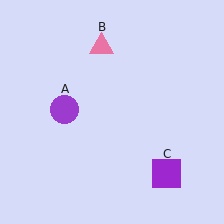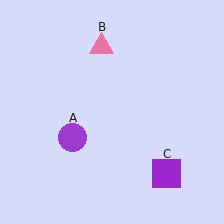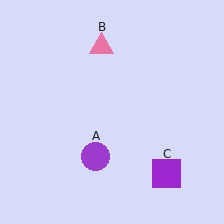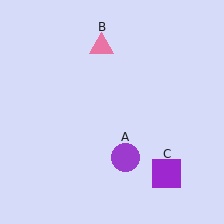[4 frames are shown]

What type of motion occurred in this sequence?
The purple circle (object A) rotated counterclockwise around the center of the scene.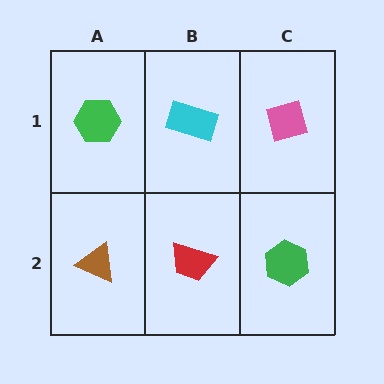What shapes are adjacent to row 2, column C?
A pink square (row 1, column C), a red trapezoid (row 2, column B).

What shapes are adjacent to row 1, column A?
A brown triangle (row 2, column A), a cyan rectangle (row 1, column B).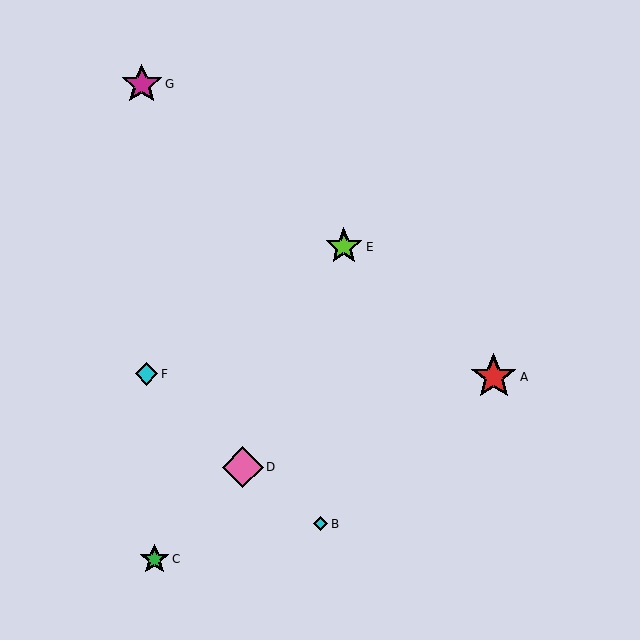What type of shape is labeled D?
Shape D is a pink diamond.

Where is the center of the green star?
The center of the green star is at (154, 559).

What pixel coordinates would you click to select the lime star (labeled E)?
Click at (344, 247) to select the lime star E.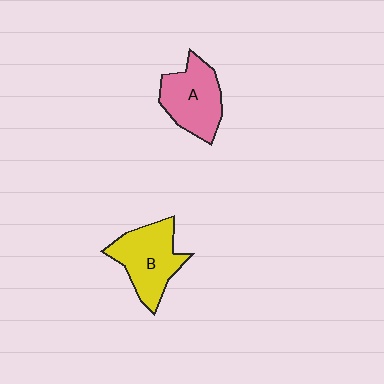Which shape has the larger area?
Shape B (yellow).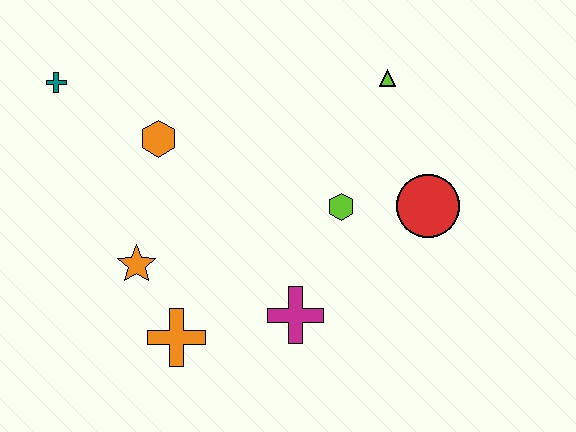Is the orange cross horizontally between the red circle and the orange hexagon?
Yes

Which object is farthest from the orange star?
The lime triangle is farthest from the orange star.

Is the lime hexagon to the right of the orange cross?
Yes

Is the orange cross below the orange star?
Yes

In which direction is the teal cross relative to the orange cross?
The teal cross is above the orange cross.